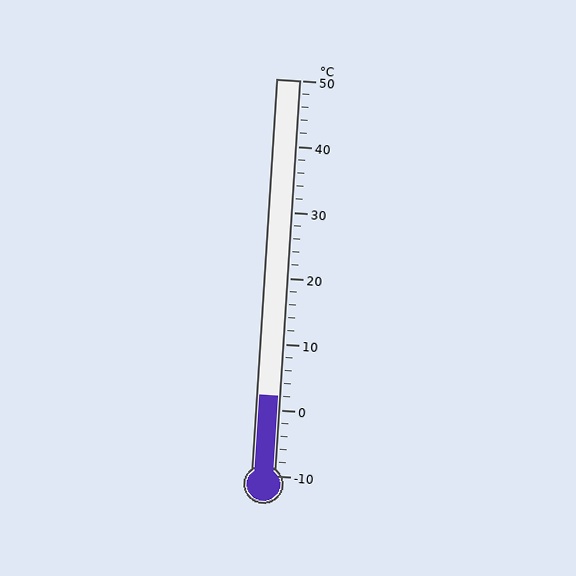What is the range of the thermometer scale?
The thermometer scale ranges from -10°C to 50°C.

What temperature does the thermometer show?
The thermometer shows approximately 2°C.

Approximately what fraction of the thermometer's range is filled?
The thermometer is filled to approximately 20% of its range.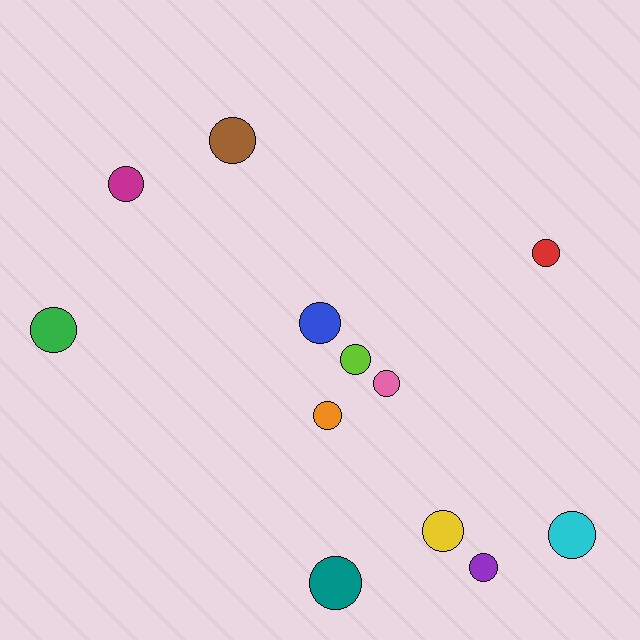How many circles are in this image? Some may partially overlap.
There are 12 circles.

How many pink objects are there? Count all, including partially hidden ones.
There is 1 pink object.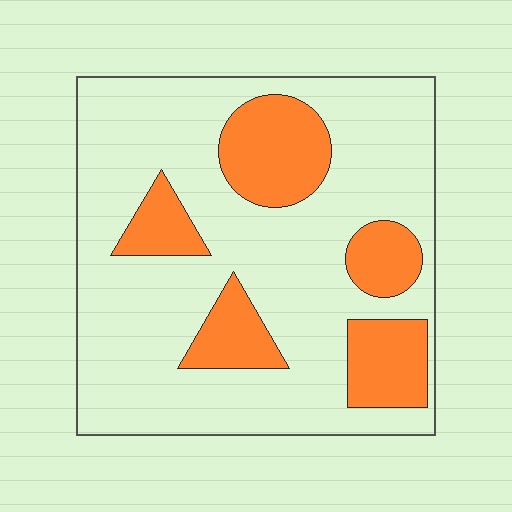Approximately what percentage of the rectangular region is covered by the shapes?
Approximately 25%.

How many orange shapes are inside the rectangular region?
5.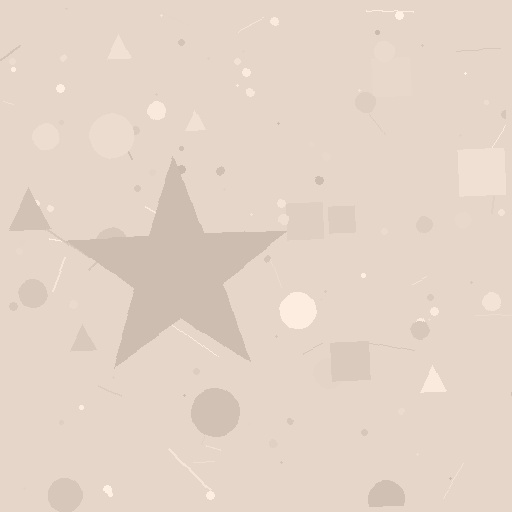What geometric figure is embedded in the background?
A star is embedded in the background.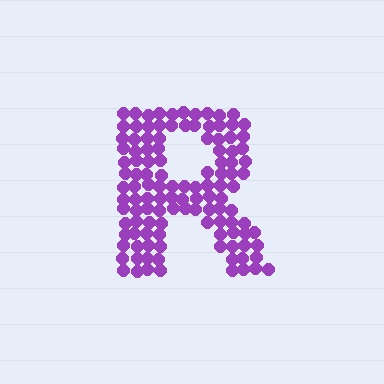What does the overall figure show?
The overall figure shows the letter R.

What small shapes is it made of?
It is made of small circles.